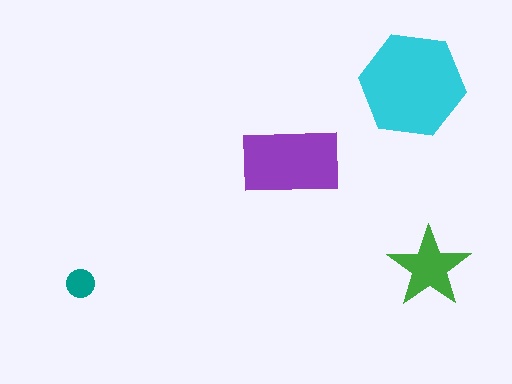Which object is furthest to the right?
The green star is rightmost.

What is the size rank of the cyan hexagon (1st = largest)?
1st.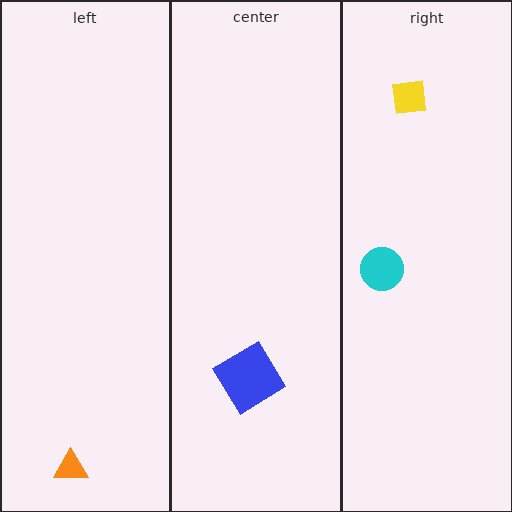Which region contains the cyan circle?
The right region.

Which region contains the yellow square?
The right region.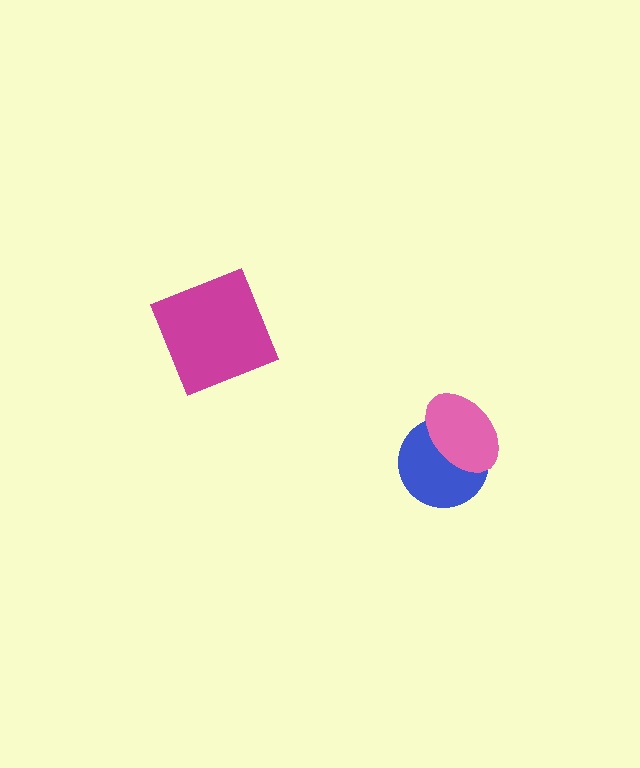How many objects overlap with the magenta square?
0 objects overlap with the magenta square.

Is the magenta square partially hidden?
No, no other shape covers it.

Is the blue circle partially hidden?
Yes, it is partially covered by another shape.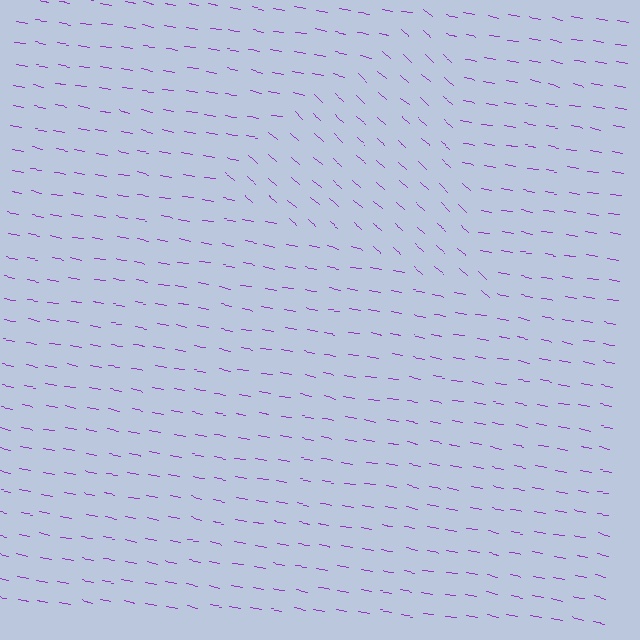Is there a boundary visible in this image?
Yes, there is a texture boundary formed by a change in line orientation.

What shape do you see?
I see a triangle.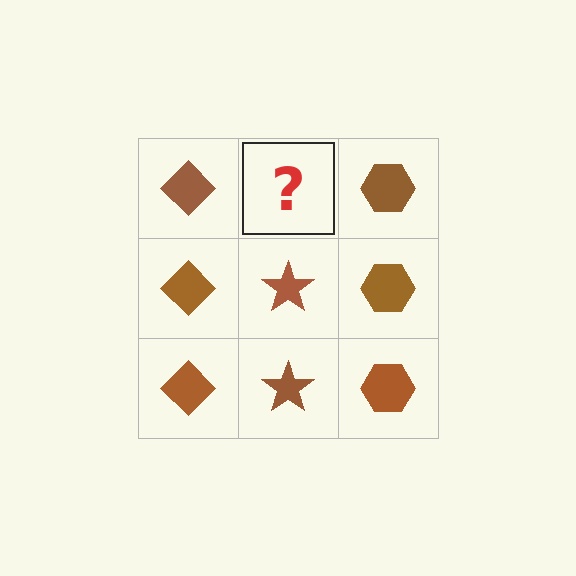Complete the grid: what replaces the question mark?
The question mark should be replaced with a brown star.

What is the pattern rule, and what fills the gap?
The rule is that each column has a consistent shape. The gap should be filled with a brown star.